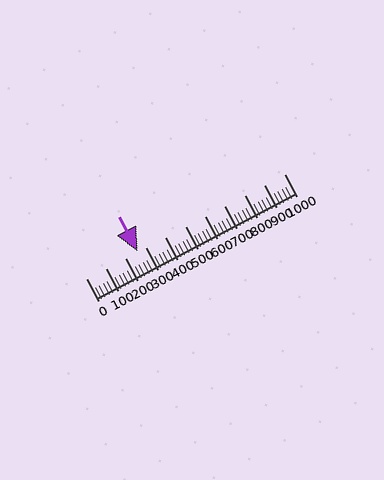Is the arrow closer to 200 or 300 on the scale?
The arrow is closer to 300.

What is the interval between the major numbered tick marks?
The major tick marks are spaced 100 units apart.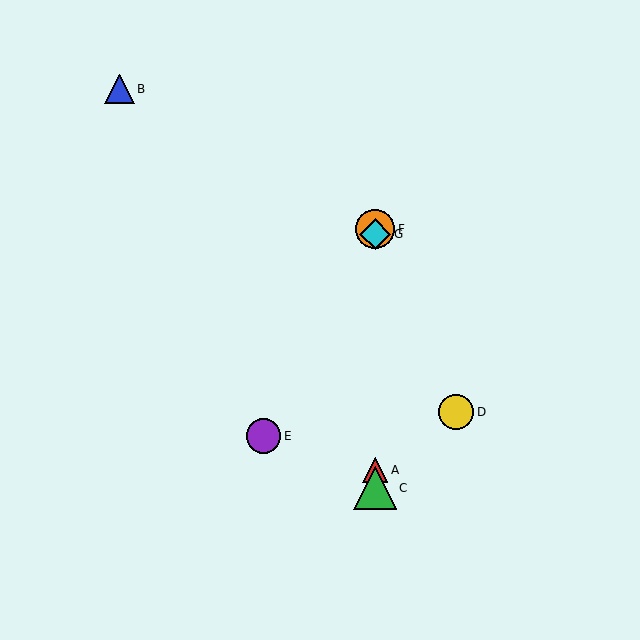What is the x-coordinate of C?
Object C is at x≈375.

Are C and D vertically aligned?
No, C is at x≈375 and D is at x≈456.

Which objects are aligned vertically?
Objects A, C, F, G are aligned vertically.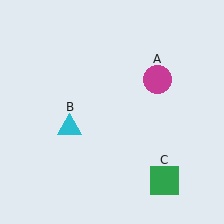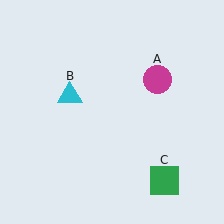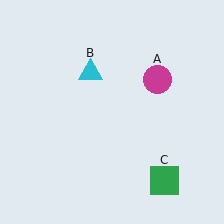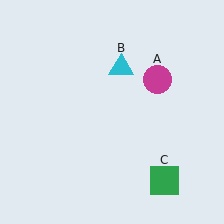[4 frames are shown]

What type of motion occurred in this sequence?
The cyan triangle (object B) rotated clockwise around the center of the scene.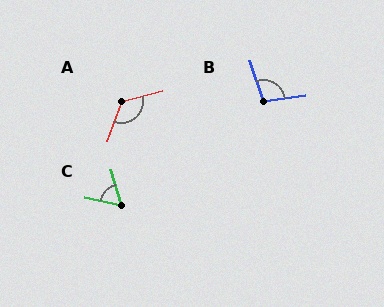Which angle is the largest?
A, at approximately 125 degrees.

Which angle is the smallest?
C, at approximately 63 degrees.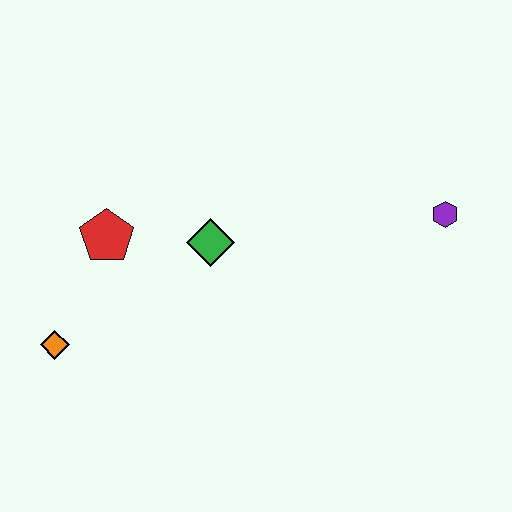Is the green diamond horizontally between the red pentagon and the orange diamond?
No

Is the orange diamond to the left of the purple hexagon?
Yes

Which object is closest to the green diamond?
The red pentagon is closest to the green diamond.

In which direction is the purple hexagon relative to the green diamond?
The purple hexagon is to the right of the green diamond.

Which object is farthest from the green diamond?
The purple hexagon is farthest from the green diamond.